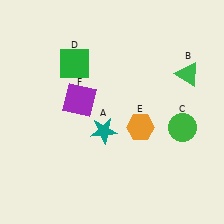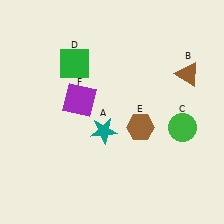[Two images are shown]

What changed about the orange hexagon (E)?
In Image 1, E is orange. In Image 2, it changed to brown.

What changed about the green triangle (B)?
In Image 1, B is green. In Image 2, it changed to brown.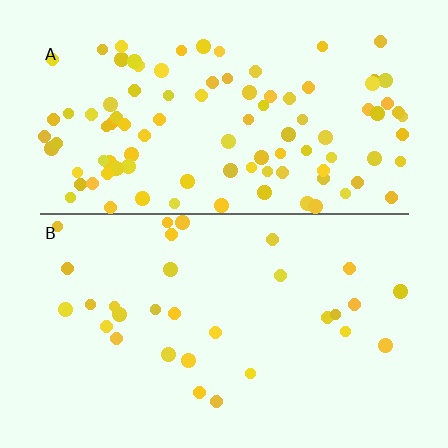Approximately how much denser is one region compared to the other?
Approximately 3.2× — region A over region B.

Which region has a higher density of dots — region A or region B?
A (the top).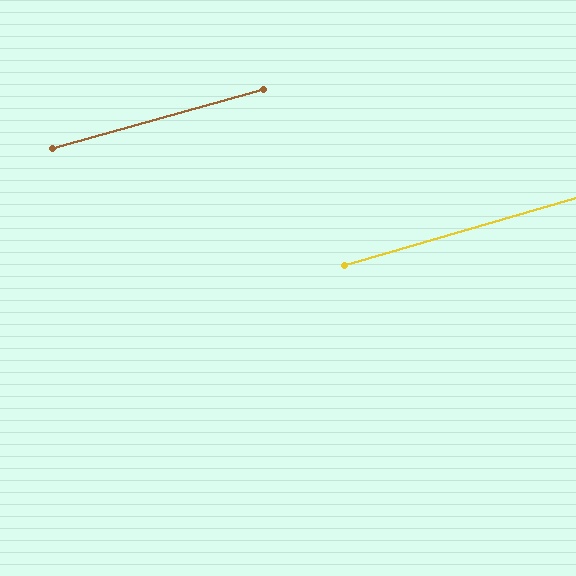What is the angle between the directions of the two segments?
Approximately 0 degrees.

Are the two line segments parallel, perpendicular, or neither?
Parallel — their directions differ by only 0.5°.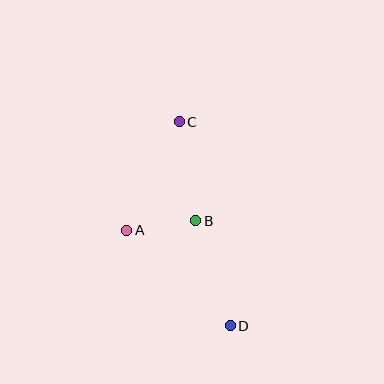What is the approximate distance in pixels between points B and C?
The distance between B and C is approximately 100 pixels.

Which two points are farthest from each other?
Points C and D are farthest from each other.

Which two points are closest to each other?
Points A and B are closest to each other.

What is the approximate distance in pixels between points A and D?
The distance between A and D is approximately 141 pixels.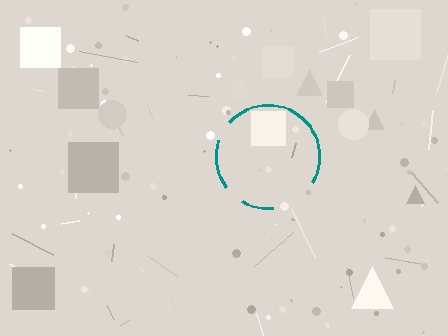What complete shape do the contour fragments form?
The contour fragments form a circle.